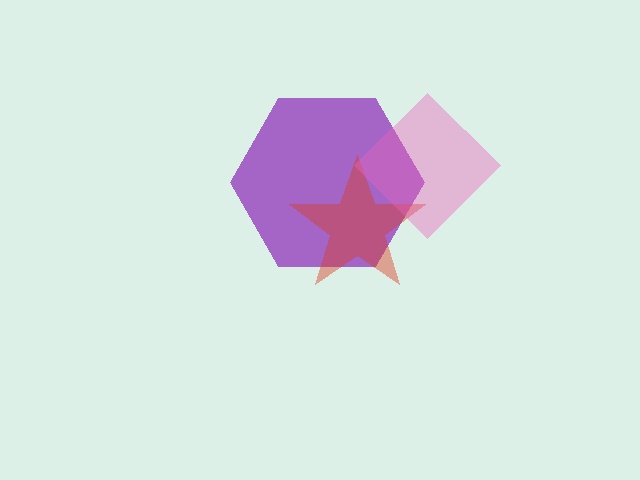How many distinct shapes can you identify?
There are 3 distinct shapes: a purple hexagon, a red star, a pink diamond.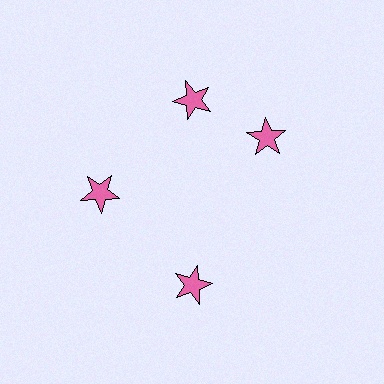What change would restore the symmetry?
The symmetry would be restored by rotating it back into even spacing with its neighbors so that all 4 stars sit at equal angles and equal distance from the center.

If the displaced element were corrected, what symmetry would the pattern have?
It would have 4-fold rotational symmetry — the pattern would map onto itself every 90 degrees.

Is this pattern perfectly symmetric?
No. The 4 pink stars are arranged in a ring, but one element near the 3 o'clock position is rotated out of alignment along the ring, breaking the 4-fold rotational symmetry.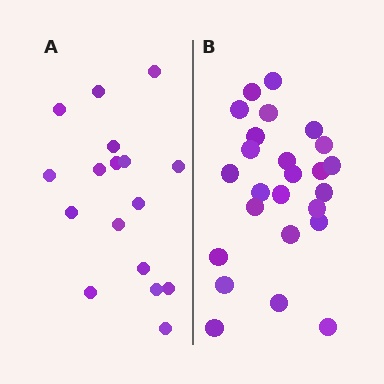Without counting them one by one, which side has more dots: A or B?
Region B (the right region) has more dots.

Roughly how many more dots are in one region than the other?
Region B has roughly 8 or so more dots than region A.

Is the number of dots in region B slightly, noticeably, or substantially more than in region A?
Region B has substantially more. The ratio is roughly 1.5 to 1.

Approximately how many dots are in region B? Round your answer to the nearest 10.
About 20 dots. (The exact count is 25, which rounds to 20.)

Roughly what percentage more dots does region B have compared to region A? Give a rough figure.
About 45% more.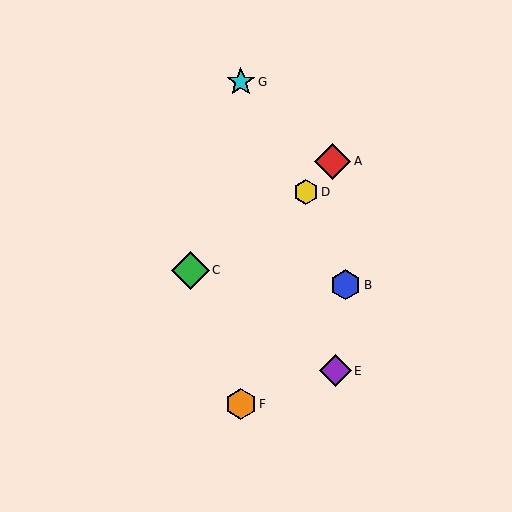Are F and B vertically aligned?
No, F is at x≈241 and B is at x≈346.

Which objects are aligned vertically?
Objects F, G are aligned vertically.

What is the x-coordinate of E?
Object E is at x≈335.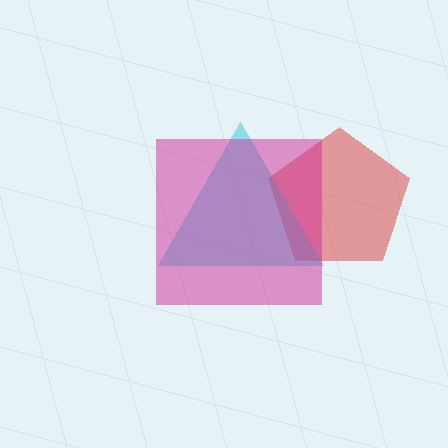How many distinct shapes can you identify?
There are 3 distinct shapes: a red pentagon, a cyan triangle, a magenta square.